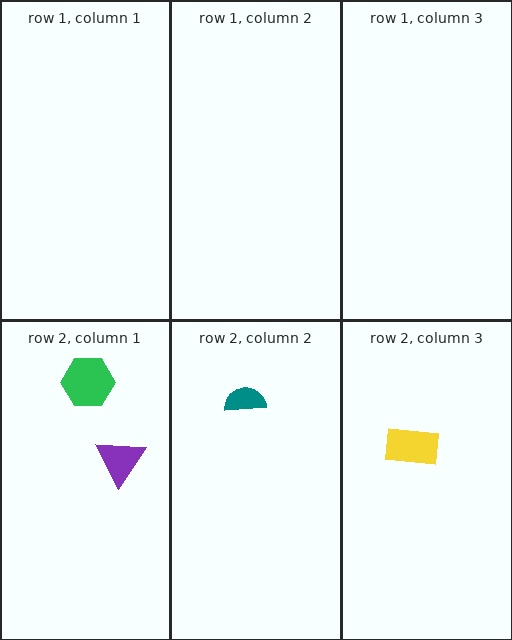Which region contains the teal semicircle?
The row 2, column 2 region.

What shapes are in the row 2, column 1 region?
The purple triangle, the green hexagon.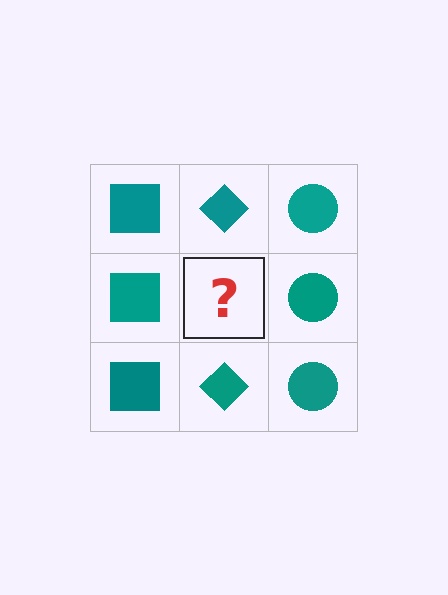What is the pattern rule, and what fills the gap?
The rule is that each column has a consistent shape. The gap should be filled with a teal diamond.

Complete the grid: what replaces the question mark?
The question mark should be replaced with a teal diamond.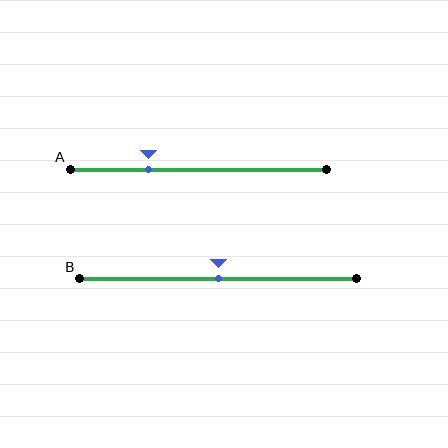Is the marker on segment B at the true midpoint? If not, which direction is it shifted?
Yes, the marker on segment B is at the true midpoint.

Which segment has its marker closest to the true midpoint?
Segment B has its marker closest to the true midpoint.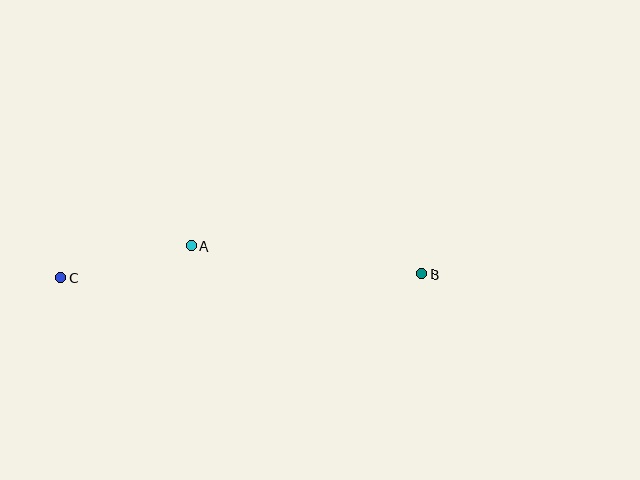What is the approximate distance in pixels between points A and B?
The distance between A and B is approximately 232 pixels.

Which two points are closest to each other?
Points A and C are closest to each other.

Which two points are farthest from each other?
Points B and C are farthest from each other.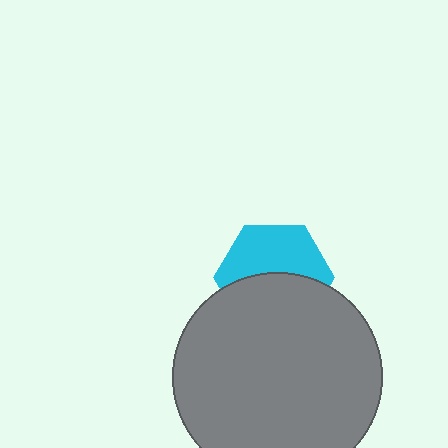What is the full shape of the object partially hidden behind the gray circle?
The partially hidden object is a cyan hexagon.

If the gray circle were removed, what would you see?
You would see the complete cyan hexagon.